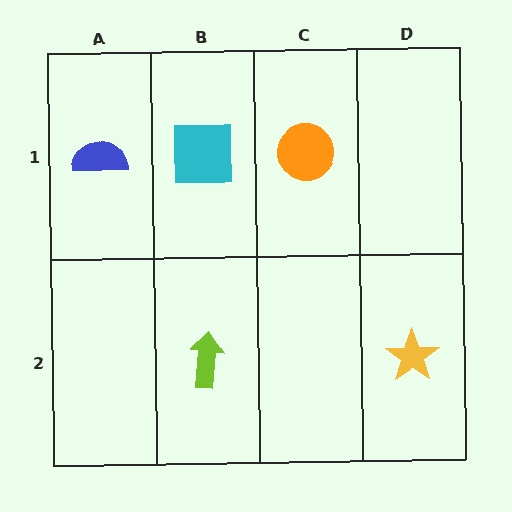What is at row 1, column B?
A cyan square.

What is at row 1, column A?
A blue semicircle.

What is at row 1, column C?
An orange circle.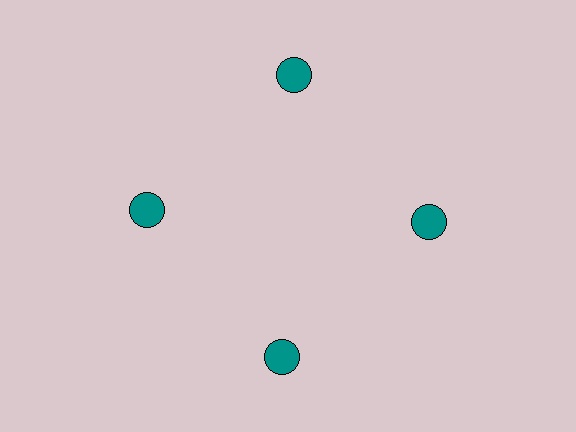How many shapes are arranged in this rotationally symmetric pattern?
There are 4 shapes, arranged in 4 groups of 1.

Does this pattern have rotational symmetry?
Yes, this pattern has 4-fold rotational symmetry. It looks the same after rotating 90 degrees around the center.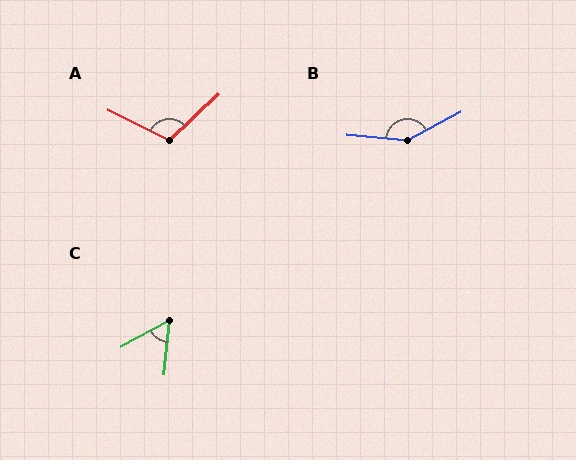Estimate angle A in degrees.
Approximately 110 degrees.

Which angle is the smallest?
C, at approximately 55 degrees.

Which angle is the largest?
B, at approximately 146 degrees.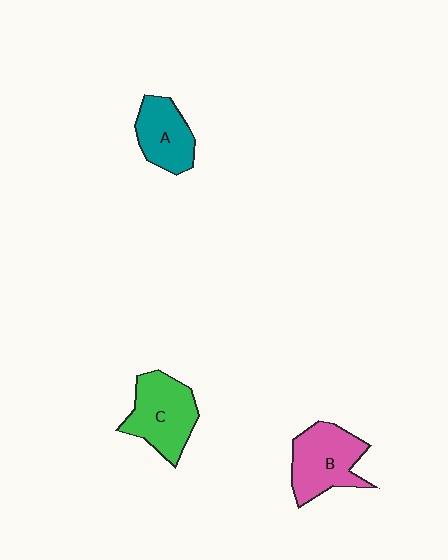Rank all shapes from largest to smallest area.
From largest to smallest: C (green), B (pink), A (teal).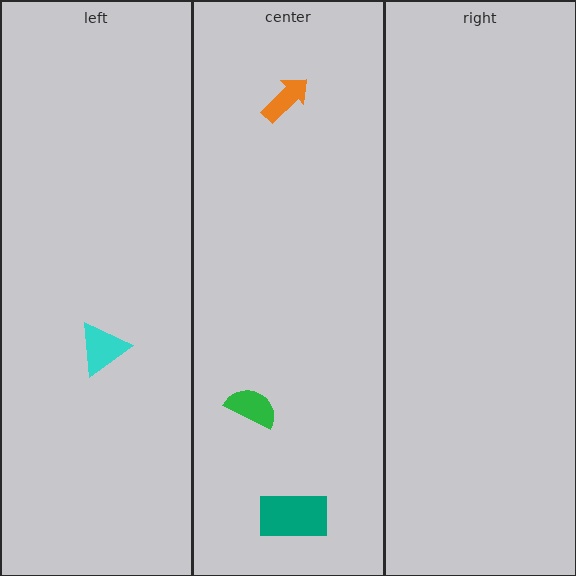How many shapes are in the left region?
1.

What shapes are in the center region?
The green semicircle, the orange arrow, the teal rectangle.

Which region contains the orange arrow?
The center region.